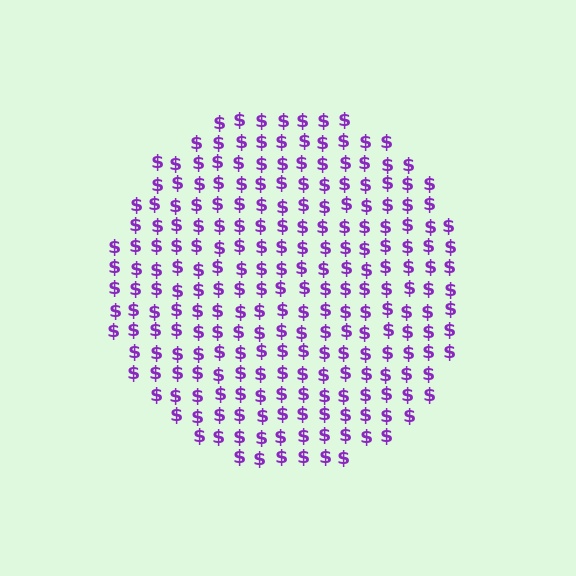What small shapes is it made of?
It is made of small dollar signs.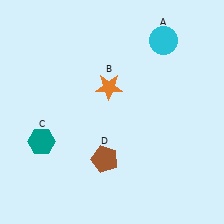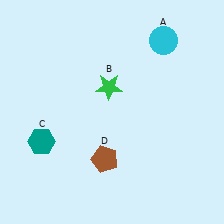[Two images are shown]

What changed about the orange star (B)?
In Image 1, B is orange. In Image 2, it changed to green.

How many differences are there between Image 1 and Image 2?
There is 1 difference between the two images.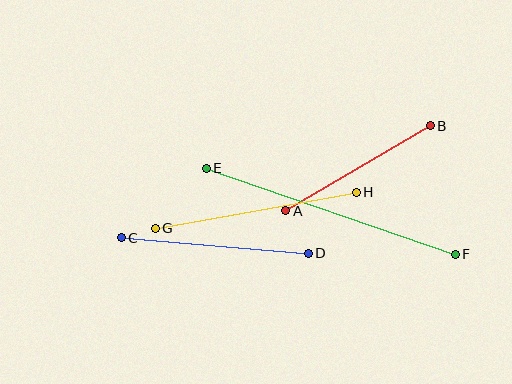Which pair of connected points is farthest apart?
Points E and F are farthest apart.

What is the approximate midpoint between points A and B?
The midpoint is at approximately (358, 168) pixels.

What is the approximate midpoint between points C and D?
The midpoint is at approximately (215, 245) pixels.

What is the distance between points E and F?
The distance is approximately 263 pixels.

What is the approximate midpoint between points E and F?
The midpoint is at approximately (331, 211) pixels.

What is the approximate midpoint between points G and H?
The midpoint is at approximately (256, 210) pixels.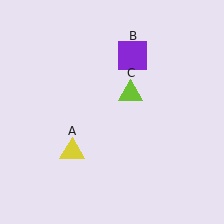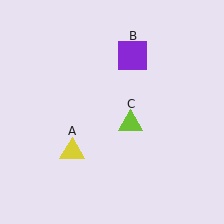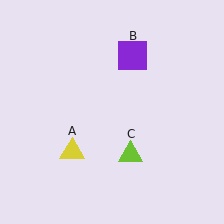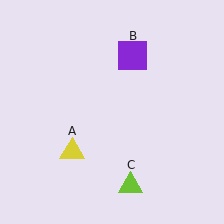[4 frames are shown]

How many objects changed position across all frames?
1 object changed position: lime triangle (object C).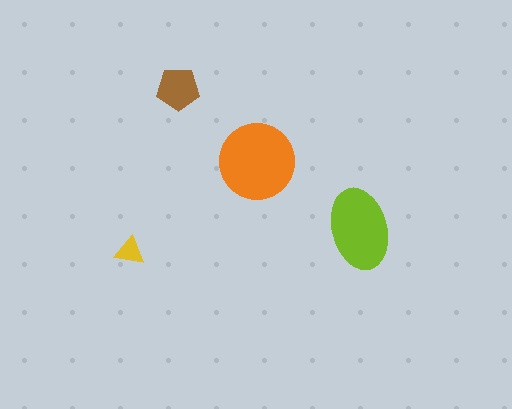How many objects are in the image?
There are 4 objects in the image.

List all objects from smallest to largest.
The yellow triangle, the brown pentagon, the lime ellipse, the orange circle.